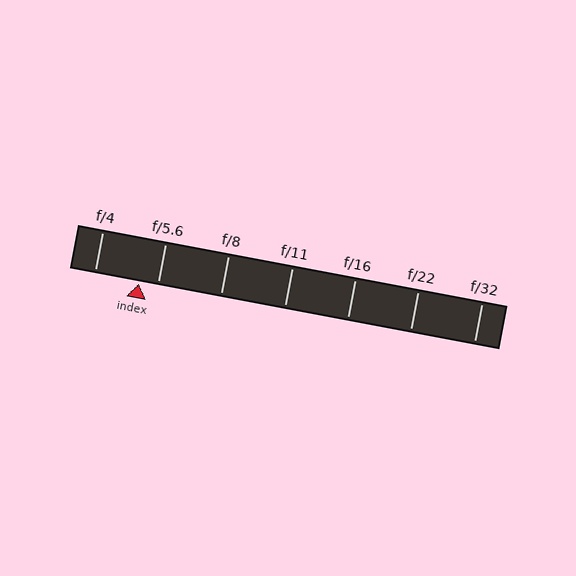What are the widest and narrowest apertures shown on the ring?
The widest aperture shown is f/4 and the narrowest is f/32.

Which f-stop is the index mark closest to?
The index mark is closest to f/5.6.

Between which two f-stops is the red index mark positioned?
The index mark is between f/4 and f/5.6.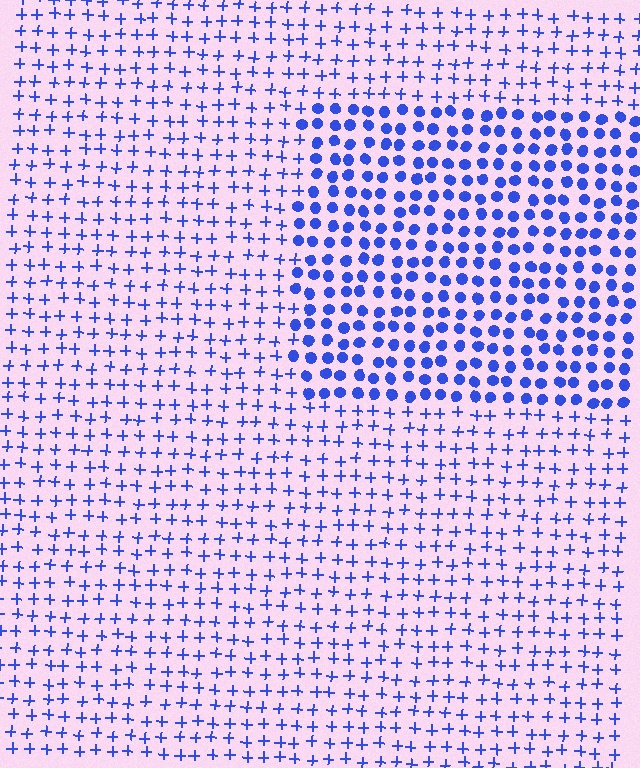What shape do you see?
I see a rectangle.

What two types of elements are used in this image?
The image uses circles inside the rectangle region and plus signs outside it.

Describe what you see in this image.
The image is filled with small blue elements arranged in a uniform grid. A rectangle-shaped region contains circles, while the surrounding area contains plus signs. The boundary is defined purely by the change in element shape.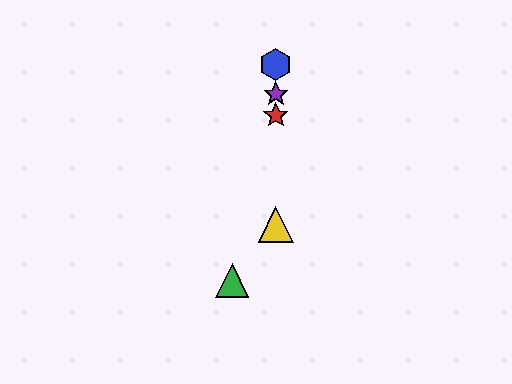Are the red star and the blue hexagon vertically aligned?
Yes, both are at x≈276.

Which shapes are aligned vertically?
The red star, the blue hexagon, the yellow triangle, the purple star are aligned vertically.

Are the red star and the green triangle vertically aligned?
No, the red star is at x≈276 and the green triangle is at x≈232.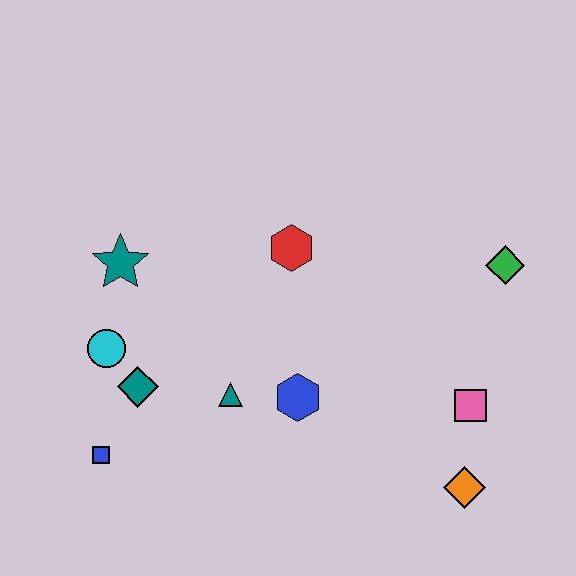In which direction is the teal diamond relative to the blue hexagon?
The teal diamond is to the left of the blue hexagon.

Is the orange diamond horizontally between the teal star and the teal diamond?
No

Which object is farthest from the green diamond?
The blue square is farthest from the green diamond.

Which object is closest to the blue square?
The teal diamond is closest to the blue square.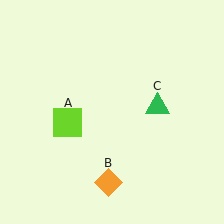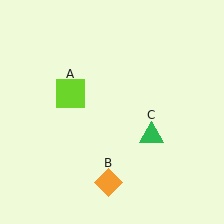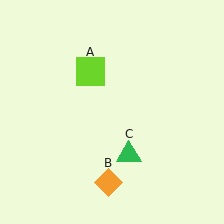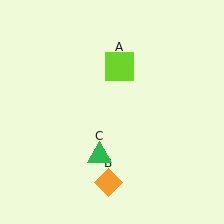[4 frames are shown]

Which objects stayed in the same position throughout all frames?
Orange diamond (object B) remained stationary.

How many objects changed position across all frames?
2 objects changed position: lime square (object A), green triangle (object C).